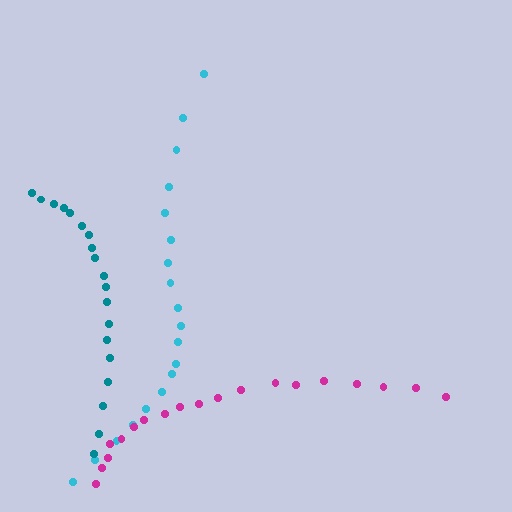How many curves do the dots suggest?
There are 3 distinct paths.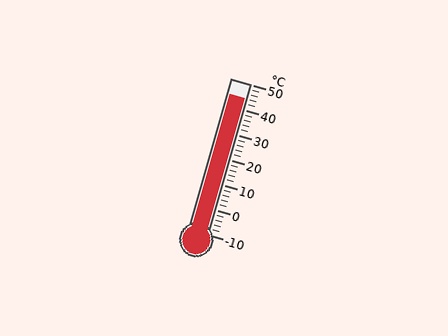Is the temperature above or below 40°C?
The temperature is above 40°C.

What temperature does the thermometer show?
The thermometer shows approximately 44°C.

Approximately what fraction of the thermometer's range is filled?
The thermometer is filled to approximately 90% of its range.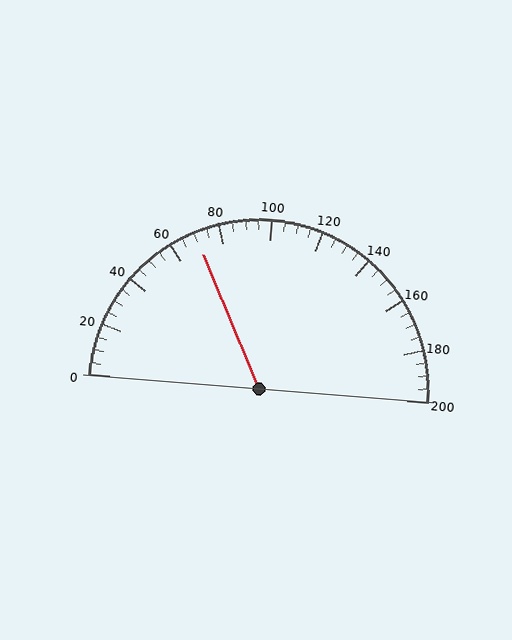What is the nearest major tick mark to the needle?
The nearest major tick mark is 80.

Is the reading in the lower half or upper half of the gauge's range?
The reading is in the lower half of the range (0 to 200).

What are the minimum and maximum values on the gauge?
The gauge ranges from 0 to 200.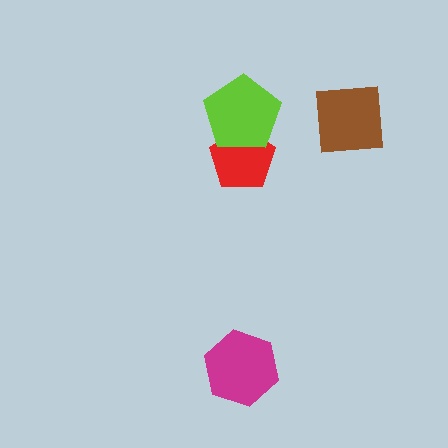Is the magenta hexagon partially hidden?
No, no other shape covers it.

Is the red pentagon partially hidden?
Yes, it is partially covered by another shape.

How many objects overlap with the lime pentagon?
1 object overlaps with the lime pentagon.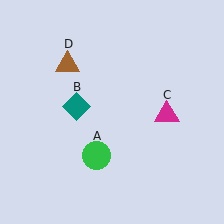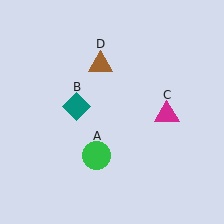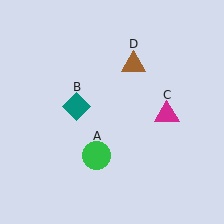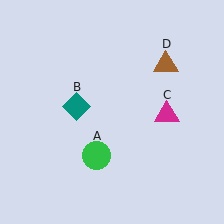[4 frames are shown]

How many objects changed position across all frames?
1 object changed position: brown triangle (object D).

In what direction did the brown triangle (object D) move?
The brown triangle (object D) moved right.